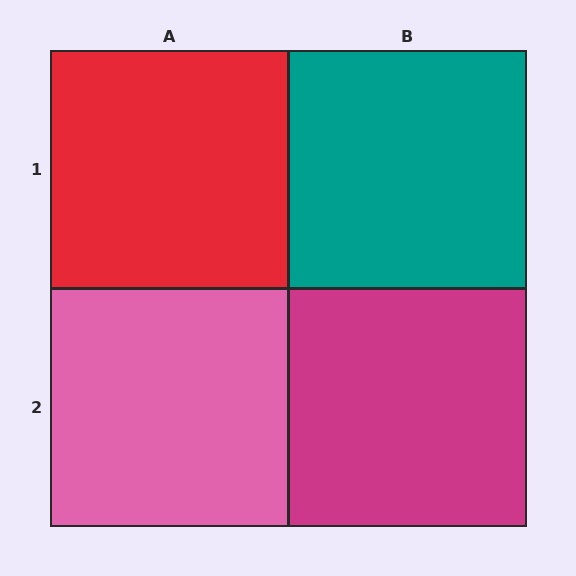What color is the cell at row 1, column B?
Teal.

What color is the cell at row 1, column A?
Red.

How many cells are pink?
1 cell is pink.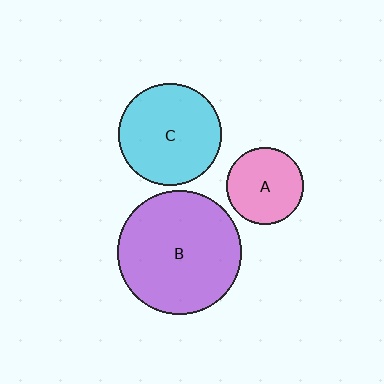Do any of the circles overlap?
No, none of the circles overlap.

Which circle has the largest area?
Circle B (purple).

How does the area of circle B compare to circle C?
Approximately 1.5 times.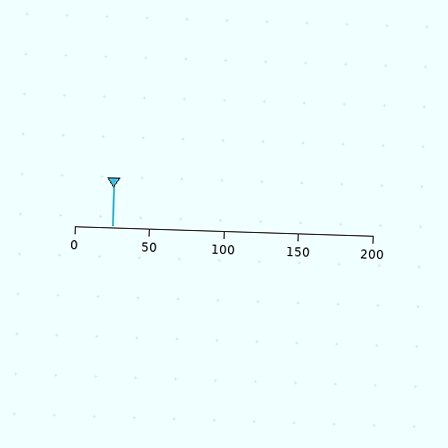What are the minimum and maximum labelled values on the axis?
The axis runs from 0 to 200.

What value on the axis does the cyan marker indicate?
The marker indicates approximately 25.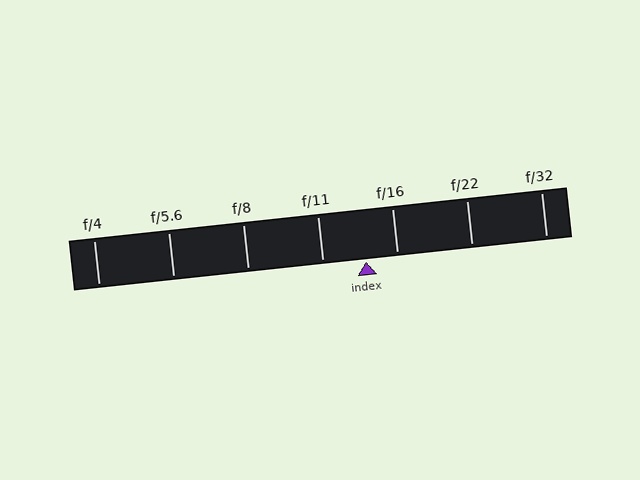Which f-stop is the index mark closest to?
The index mark is closest to f/16.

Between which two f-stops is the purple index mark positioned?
The index mark is between f/11 and f/16.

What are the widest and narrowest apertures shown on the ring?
The widest aperture shown is f/4 and the narrowest is f/32.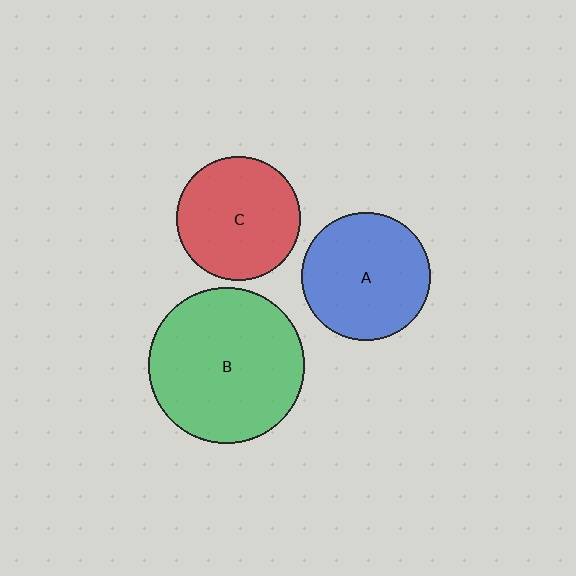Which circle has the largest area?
Circle B (green).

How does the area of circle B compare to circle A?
Approximately 1.5 times.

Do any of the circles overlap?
No, none of the circles overlap.